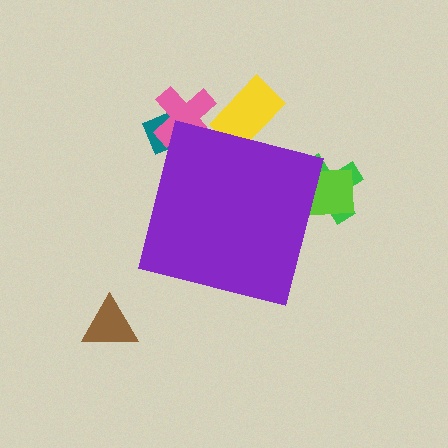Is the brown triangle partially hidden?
No, the brown triangle is fully visible.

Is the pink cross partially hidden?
Yes, the pink cross is partially hidden behind the purple square.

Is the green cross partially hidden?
Yes, the green cross is partially hidden behind the purple square.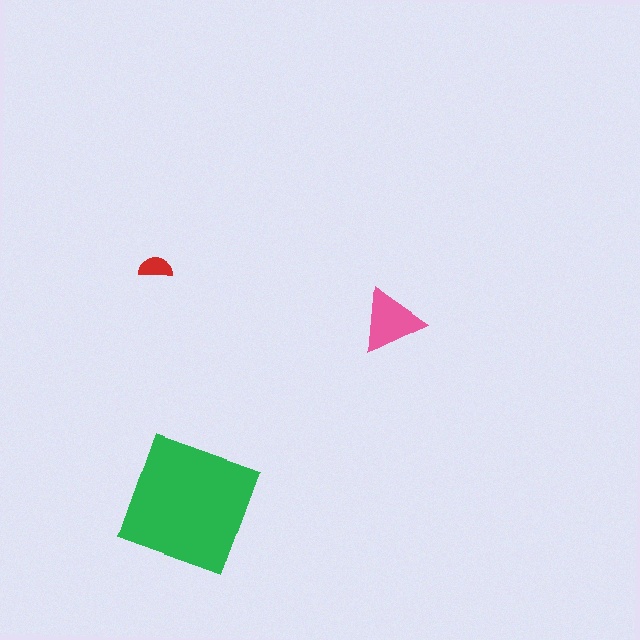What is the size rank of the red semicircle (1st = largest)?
3rd.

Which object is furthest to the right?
The pink triangle is rightmost.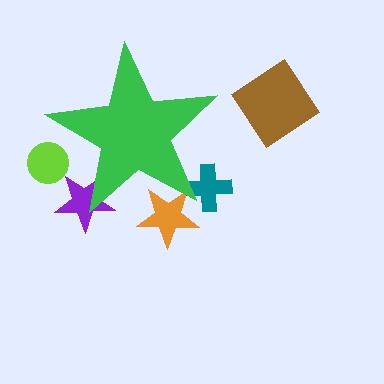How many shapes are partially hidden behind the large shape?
4 shapes are partially hidden.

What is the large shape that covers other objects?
A green star.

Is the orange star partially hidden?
Yes, the orange star is partially hidden behind the green star.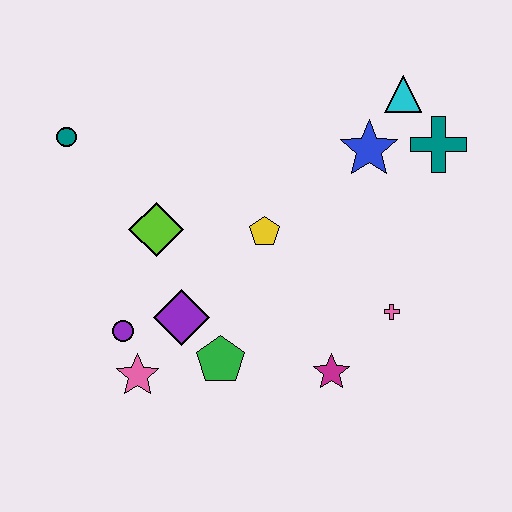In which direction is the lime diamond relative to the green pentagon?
The lime diamond is above the green pentagon.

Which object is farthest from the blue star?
The pink star is farthest from the blue star.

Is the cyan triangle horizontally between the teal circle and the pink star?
No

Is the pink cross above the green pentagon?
Yes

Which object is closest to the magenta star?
The pink cross is closest to the magenta star.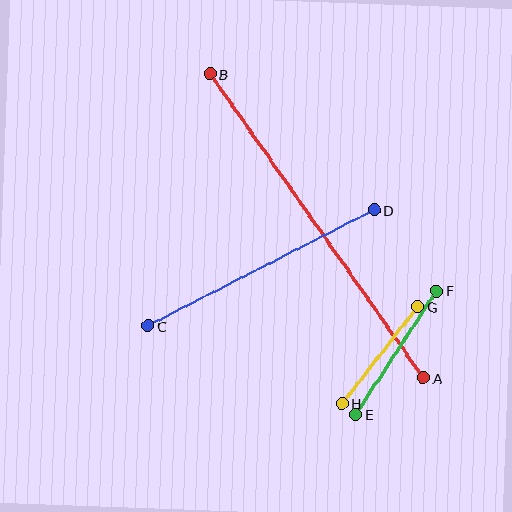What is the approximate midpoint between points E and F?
The midpoint is at approximately (396, 353) pixels.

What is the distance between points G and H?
The distance is approximately 123 pixels.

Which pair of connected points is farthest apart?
Points A and B are farthest apart.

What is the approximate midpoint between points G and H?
The midpoint is at approximately (380, 355) pixels.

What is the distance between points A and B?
The distance is approximately 372 pixels.